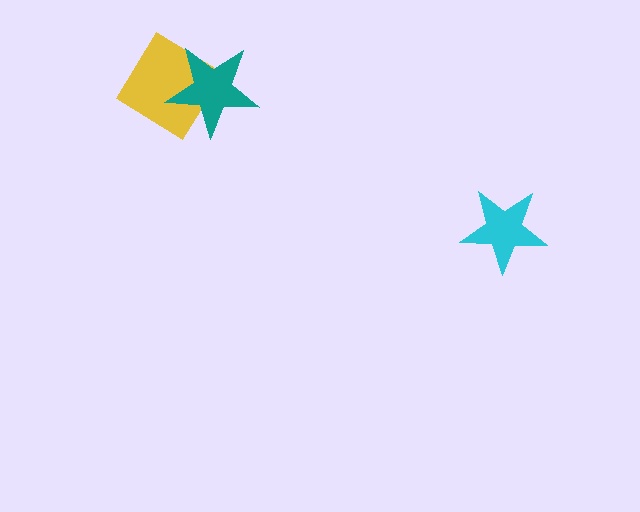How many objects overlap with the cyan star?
0 objects overlap with the cyan star.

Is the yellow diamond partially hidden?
Yes, it is partially covered by another shape.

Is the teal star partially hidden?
No, no other shape covers it.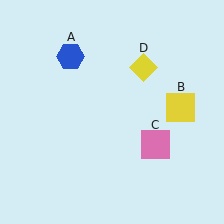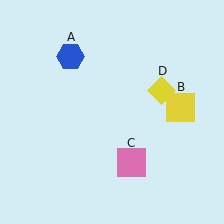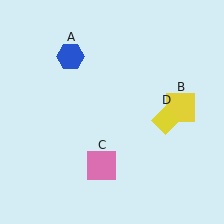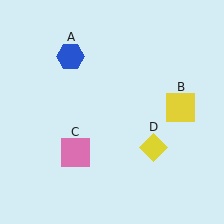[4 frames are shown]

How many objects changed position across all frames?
2 objects changed position: pink square (object C), yellow diamond (object D).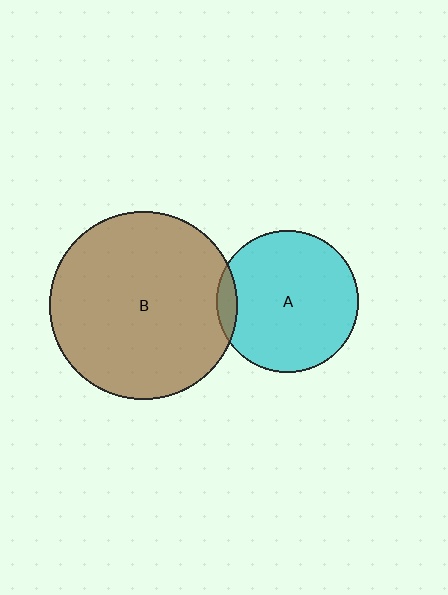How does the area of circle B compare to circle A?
Approximately 1.7 times.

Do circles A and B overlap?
Yes.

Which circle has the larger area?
Circle B (brown).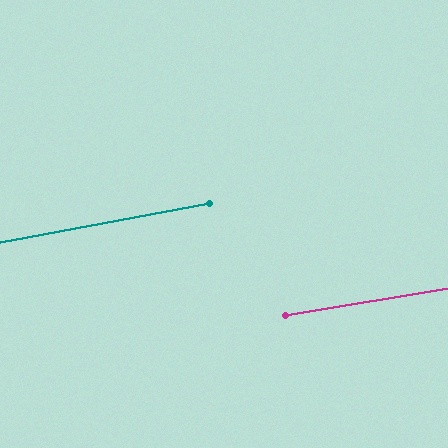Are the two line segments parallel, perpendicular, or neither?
Parallel — their directions differ by only 1.3°.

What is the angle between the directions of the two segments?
Approximately 1 degree.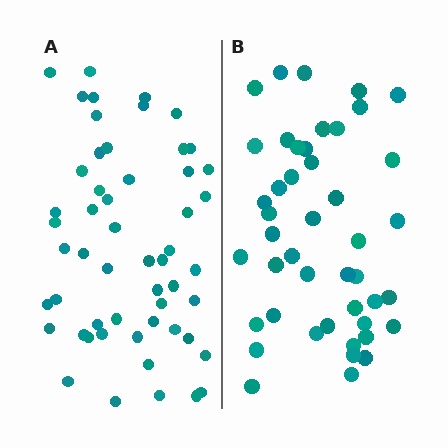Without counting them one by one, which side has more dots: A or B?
Region A (the left region) has more dots.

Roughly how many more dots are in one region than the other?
Region A has roughly 8 or so more dots than region B.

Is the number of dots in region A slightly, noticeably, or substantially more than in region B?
Region A has only slightly more — the two regions are fairly close. The ratio is roughly 1.2 to 1.